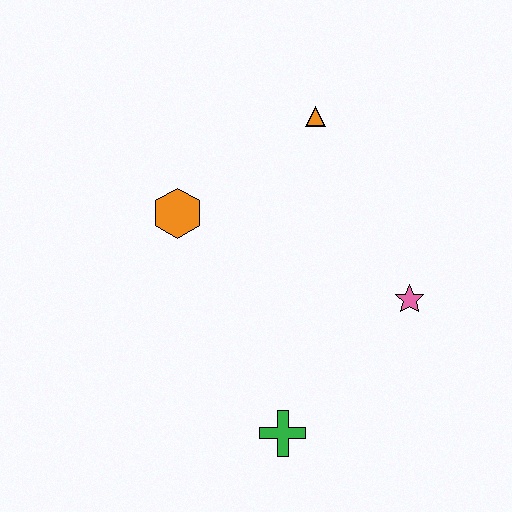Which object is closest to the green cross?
The pink star is closest to the green cross.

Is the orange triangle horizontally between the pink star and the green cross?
Yes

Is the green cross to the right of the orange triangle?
No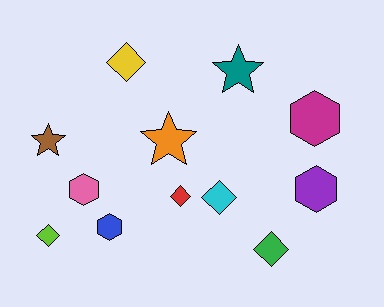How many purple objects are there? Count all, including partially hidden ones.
There is 1 purple object.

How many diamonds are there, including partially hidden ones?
There are 5 diamonds.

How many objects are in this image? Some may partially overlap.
There are 12 objects.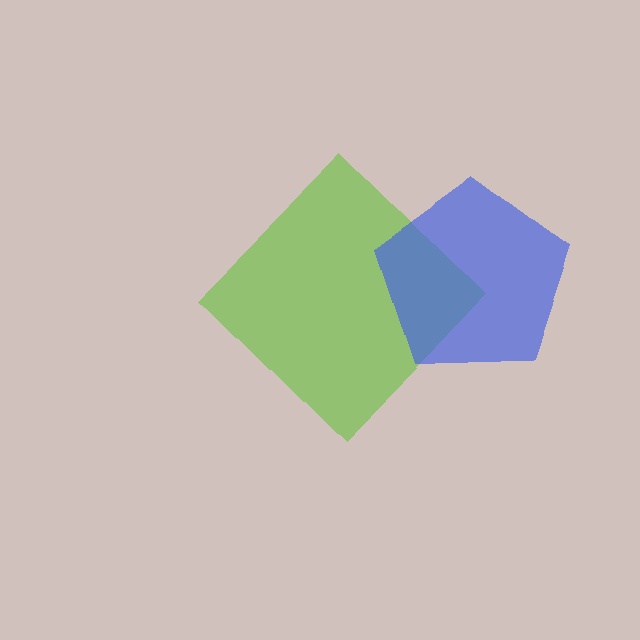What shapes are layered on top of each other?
The layered shapes are: a lime diamond, a blue pentagon.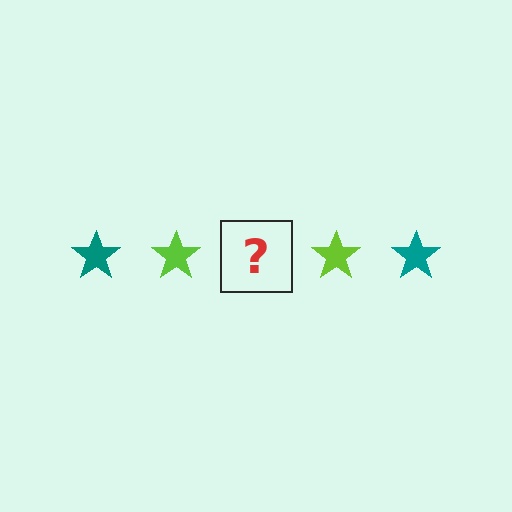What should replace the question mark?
The question mark should be replaced with a teal star.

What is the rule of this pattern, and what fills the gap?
The rule is that the pattern cycles through teal, lime stars. The gap should be filled with a teal star.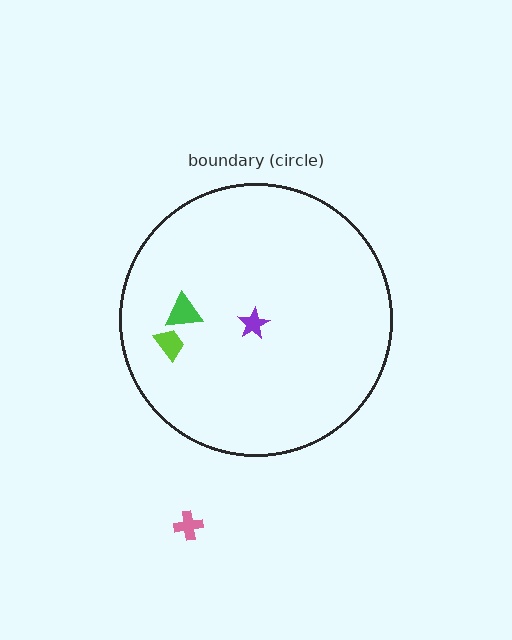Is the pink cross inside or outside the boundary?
Outside.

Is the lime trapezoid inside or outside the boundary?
Inside.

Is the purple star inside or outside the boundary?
Inside.